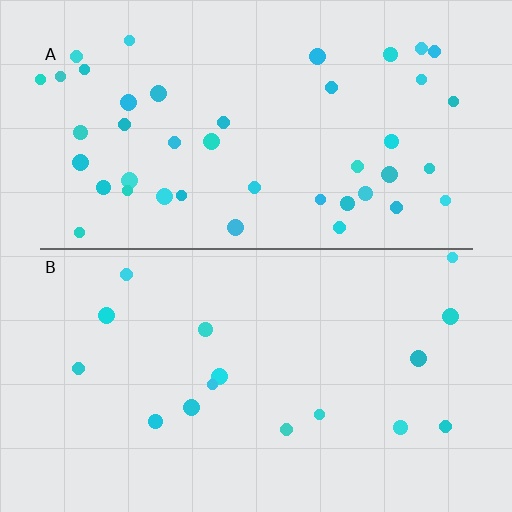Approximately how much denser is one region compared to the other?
Approximately 2.7× — region A over region B.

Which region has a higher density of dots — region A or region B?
A (the top).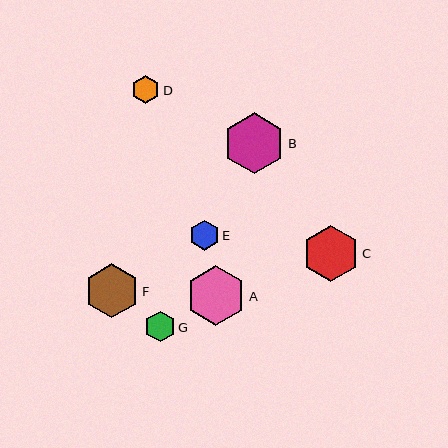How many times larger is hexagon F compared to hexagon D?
Hexagon F is approximately 1.9 times the size of hexagon D.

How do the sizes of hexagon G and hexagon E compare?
Hexagon G and hexagon E are approximately the same size.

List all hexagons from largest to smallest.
From largest to smallest: B, A, C, F, G, E, D.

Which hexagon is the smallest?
Hexagon D is the smallest with a size of approximately 28 pixels.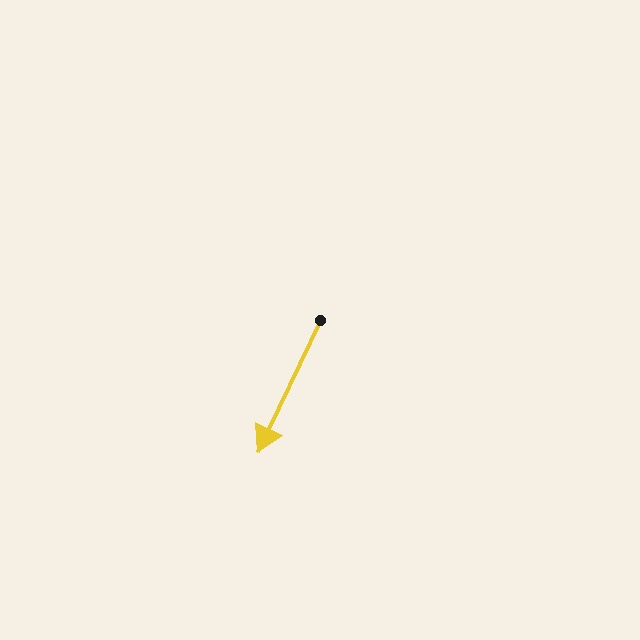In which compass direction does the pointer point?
Southwest.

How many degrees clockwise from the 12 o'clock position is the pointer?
Approximately 205 degrees.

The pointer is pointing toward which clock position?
Roughly 7 o'clock.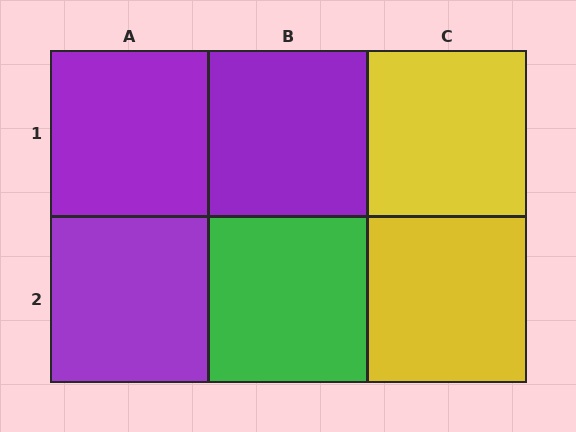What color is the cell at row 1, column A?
Purple.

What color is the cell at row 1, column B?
Purple.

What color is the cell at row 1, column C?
Yellow.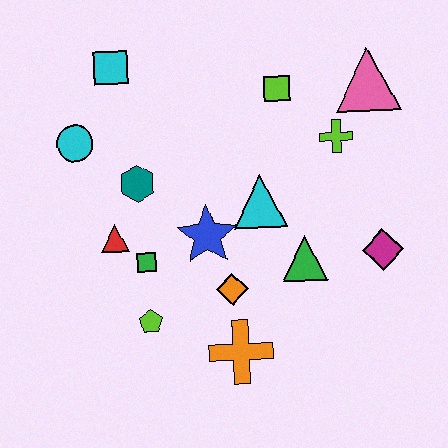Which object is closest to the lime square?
The lime cross is closest to the lime square.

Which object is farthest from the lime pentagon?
The pink triangle is farthest from the lime pentagon.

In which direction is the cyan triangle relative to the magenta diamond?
The cyan triangle is to the left of the magenta diamond.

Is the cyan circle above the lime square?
No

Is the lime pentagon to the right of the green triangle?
No